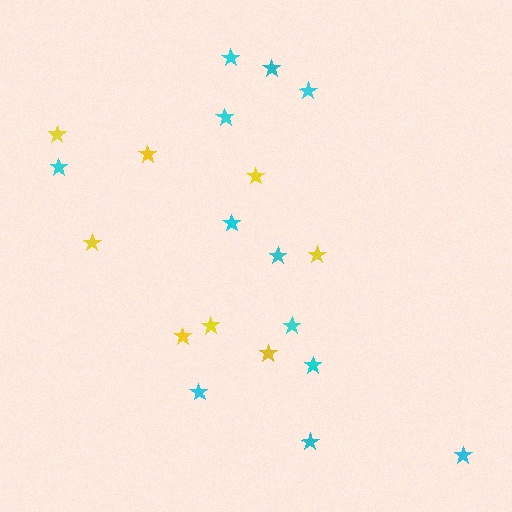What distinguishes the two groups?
There are 2 groups: one group of cyan stars (12) and one group of yellow stars (8).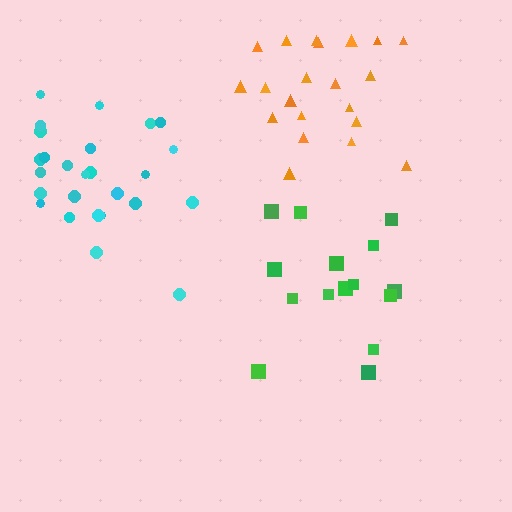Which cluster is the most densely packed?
Orange.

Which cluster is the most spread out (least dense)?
Green.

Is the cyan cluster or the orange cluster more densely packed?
Orange.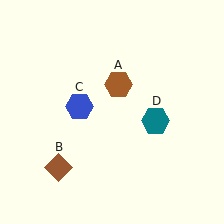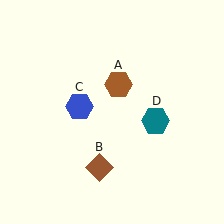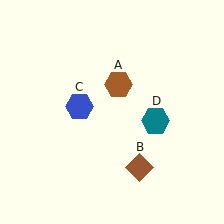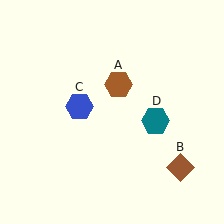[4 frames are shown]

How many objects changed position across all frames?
1 object changed position: brown diamond (object B).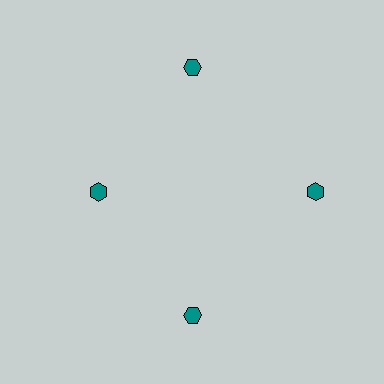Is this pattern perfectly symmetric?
No. The 4 teal hexagons are arranged in a ring, but one element near the 9 o'clock position is pulled inward toward the center, breaking the 4-fold rotational symmetry.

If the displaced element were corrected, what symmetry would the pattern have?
It would have 4-fold rotational symmetry — the pattern would map onto itself every 90 degrees.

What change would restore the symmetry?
The symmetry would be restored by moving it outward, back onto the ring so that all 4 hexagons sit at equal angles and equal distance from the center.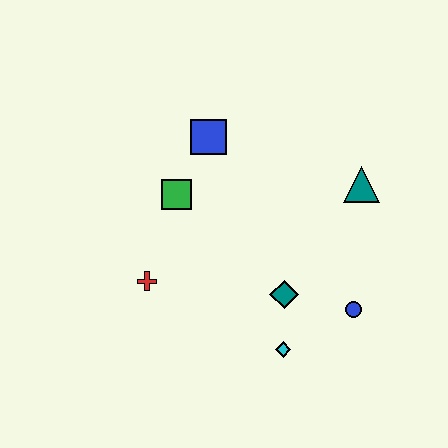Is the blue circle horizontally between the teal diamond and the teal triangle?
Yes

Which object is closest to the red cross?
The green square is closest to the red cross.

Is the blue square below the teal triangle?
No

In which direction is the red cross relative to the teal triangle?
The red cross is to the left of the teal triangle.